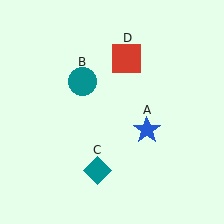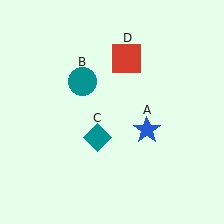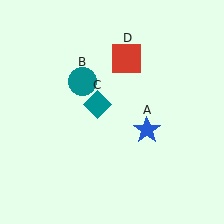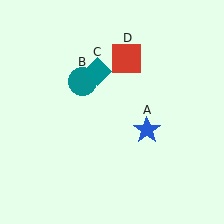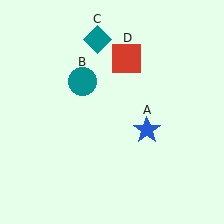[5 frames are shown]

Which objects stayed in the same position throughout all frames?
Blue star (object A) and teal circle (object B) and red square (object D) remained stationary.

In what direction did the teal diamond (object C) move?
The teal diamond (object C) moved up.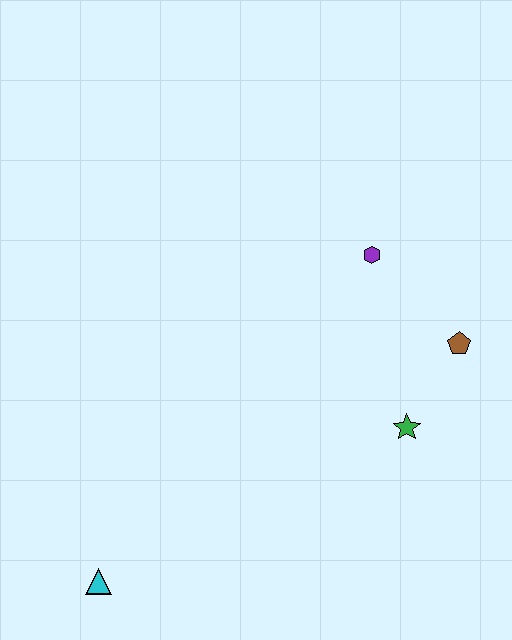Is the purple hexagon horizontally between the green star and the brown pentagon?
No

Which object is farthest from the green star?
The cyan triangle is farthest from the green star.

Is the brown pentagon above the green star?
Yes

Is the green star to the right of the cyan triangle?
Yes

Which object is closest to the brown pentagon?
The green star is closest to the brown pentagon.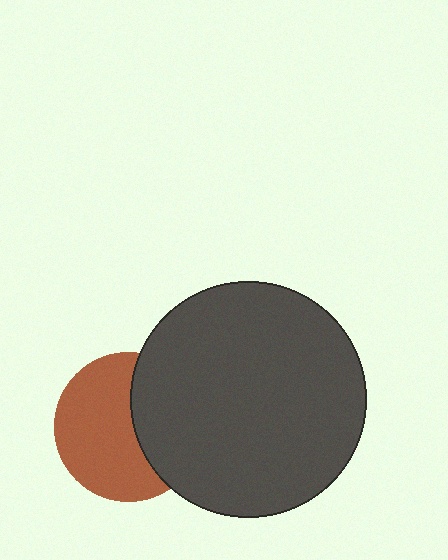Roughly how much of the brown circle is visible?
About half of it is visible (roughly 61%).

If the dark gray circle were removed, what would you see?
You would see the complete brown circle.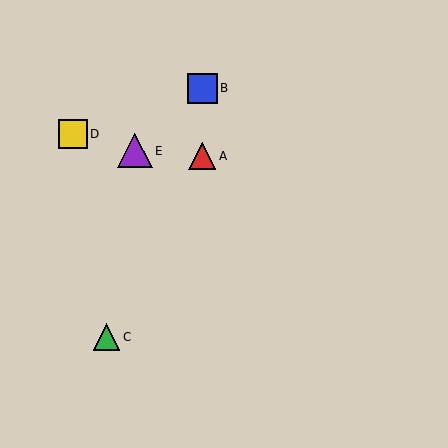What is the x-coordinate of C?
Object C is at x≈107.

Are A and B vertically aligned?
Yes, both are at x≈202.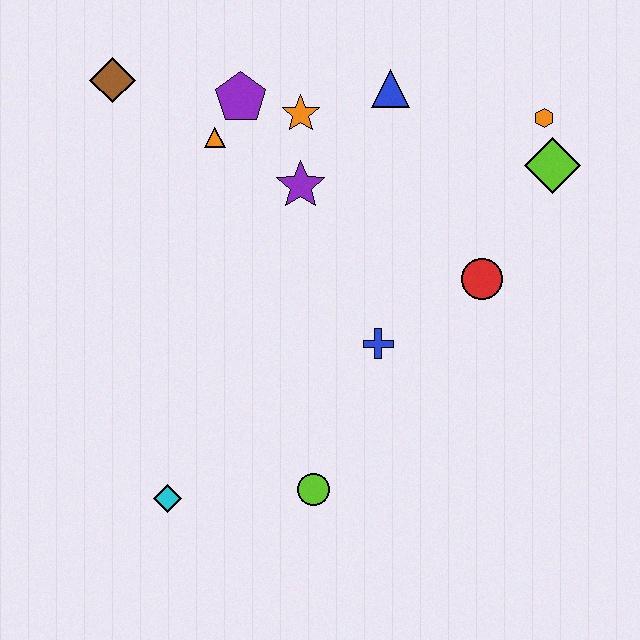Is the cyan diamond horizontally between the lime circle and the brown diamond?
Yes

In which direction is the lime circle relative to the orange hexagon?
The lime circle is below the orange hexagon.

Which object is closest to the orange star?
The purple pentagon is closest to the orange star.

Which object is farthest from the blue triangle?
The cyan diamond is farthest from the blue triangle.